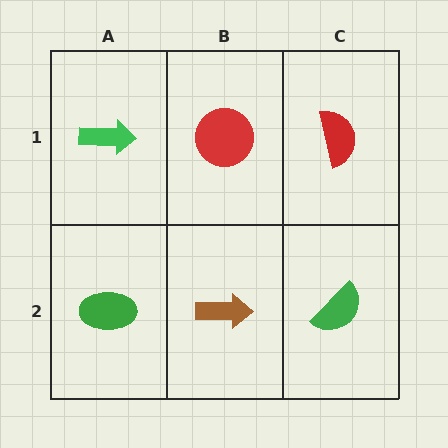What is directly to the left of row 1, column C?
A red circle.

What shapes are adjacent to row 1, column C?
A green semicircle (row 2, column C), a red circle (row 1, column B).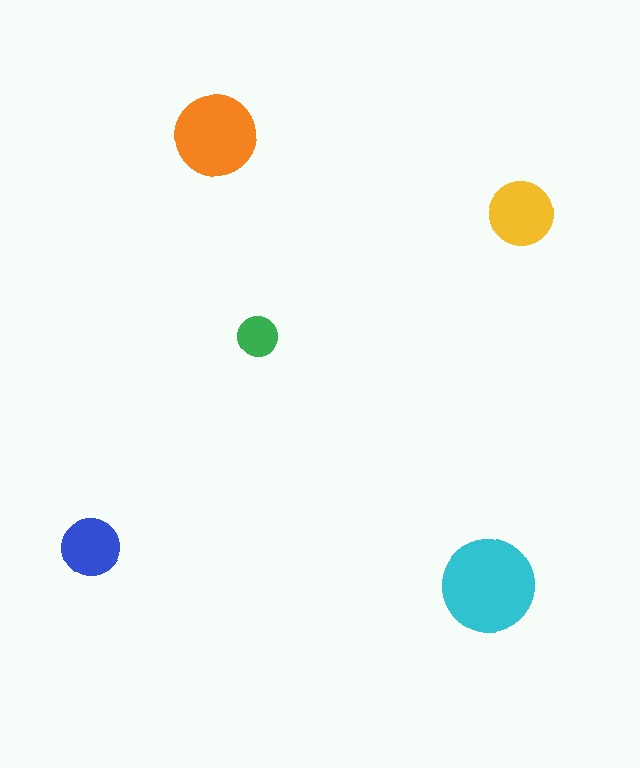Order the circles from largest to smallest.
the cyan one, the orange one, the yellow one, the blue one, the green one.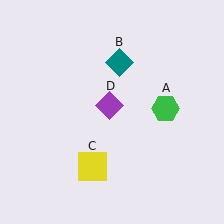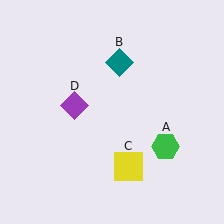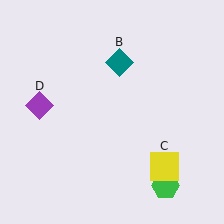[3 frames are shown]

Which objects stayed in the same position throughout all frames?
Teal diamond (object B) remained stationary.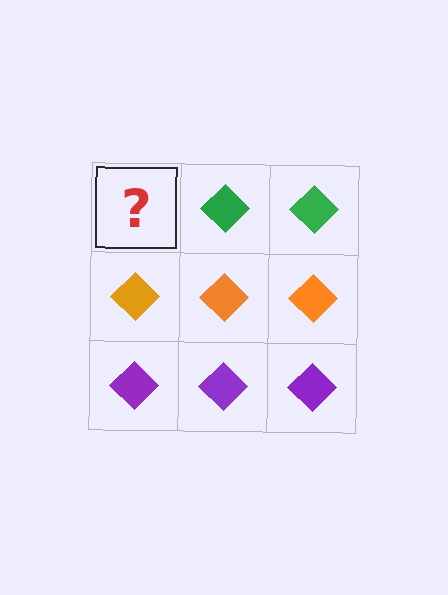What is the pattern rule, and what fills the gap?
The rule is that each row has a consistent color. The gap should be filled with a green diamond.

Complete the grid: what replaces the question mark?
The question mark should be replaced with a green diamond.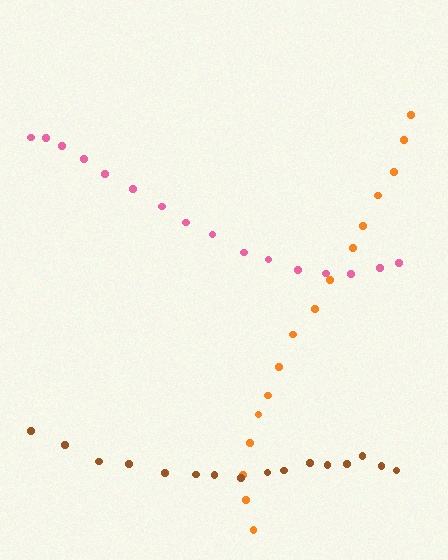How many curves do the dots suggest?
There are 3 distinct paths.